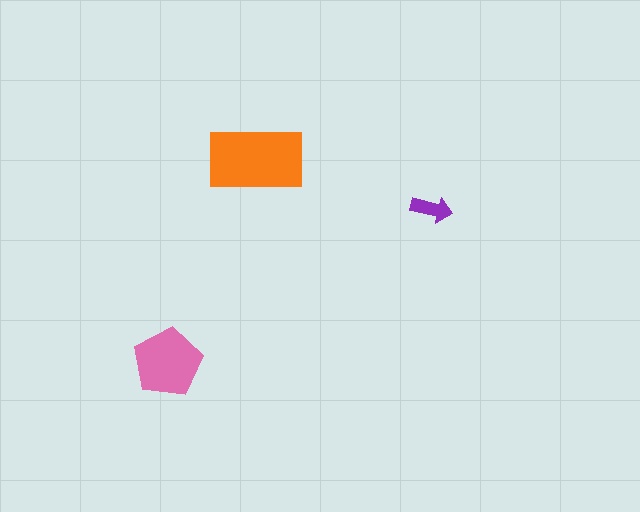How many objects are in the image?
There are 3 objects in the image.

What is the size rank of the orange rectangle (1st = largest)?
1st.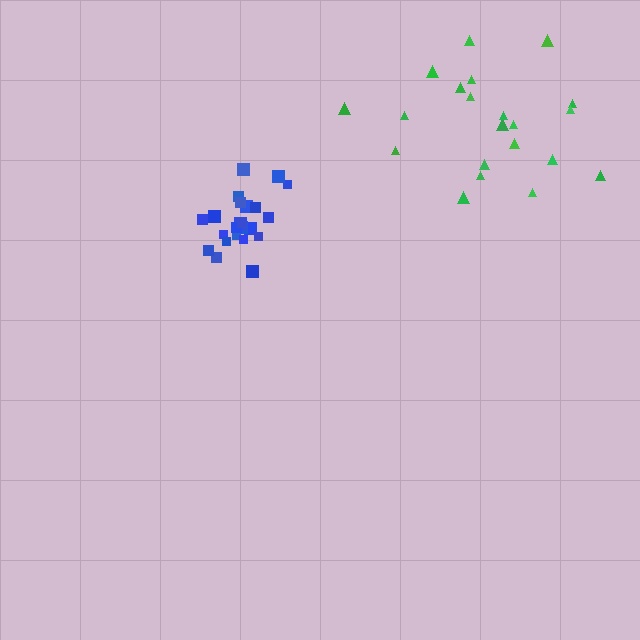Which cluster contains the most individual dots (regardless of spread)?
Blue (24).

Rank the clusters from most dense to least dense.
blue, green.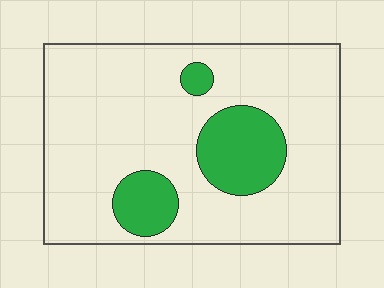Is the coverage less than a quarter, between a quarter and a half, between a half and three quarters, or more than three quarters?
Less than a quarter.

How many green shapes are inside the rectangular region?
3.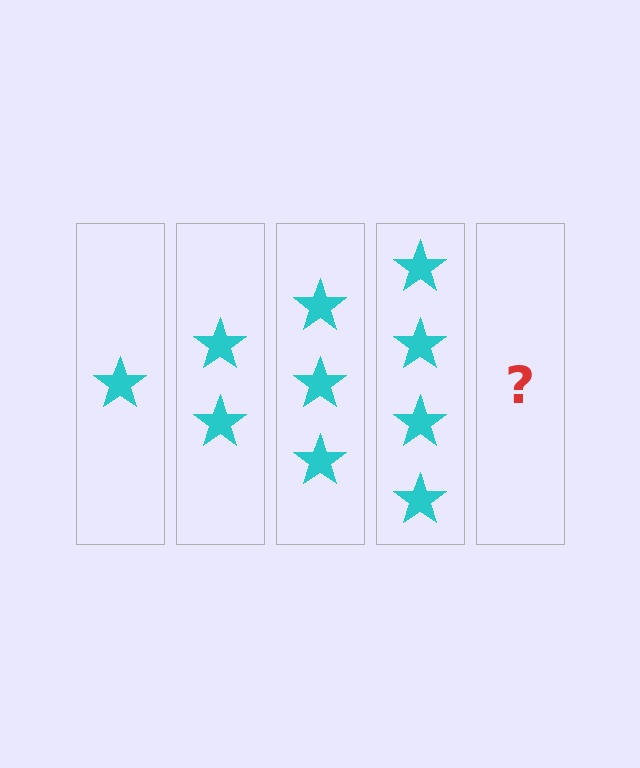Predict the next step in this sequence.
The next step is 5 stars.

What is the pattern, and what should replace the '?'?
The pattern is that each step adds one more star. The '?' should be 5 stars.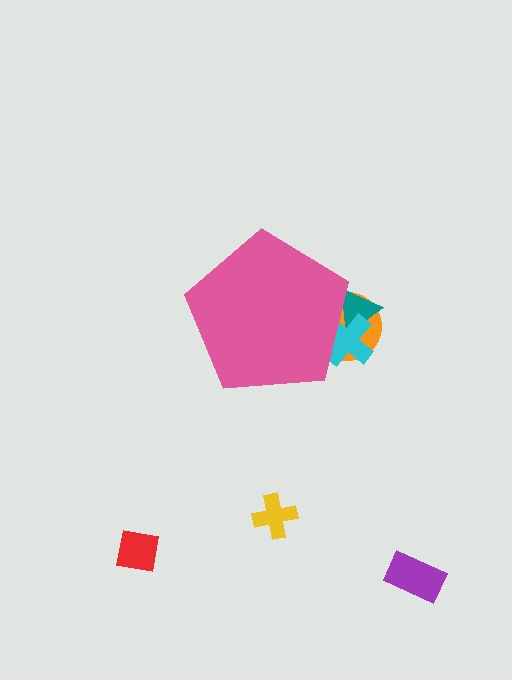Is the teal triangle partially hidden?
Yes, the teal triangle is partially hidden behind the pink pentagon.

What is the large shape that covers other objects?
A pink pentagon.